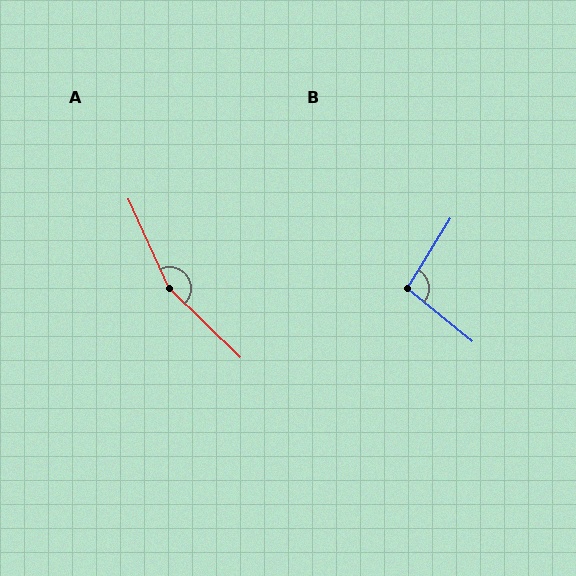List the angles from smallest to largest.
B (98°), A (159°).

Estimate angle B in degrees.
Approximately 98 degrees.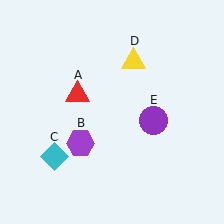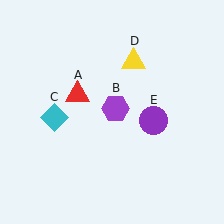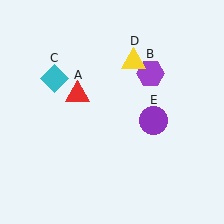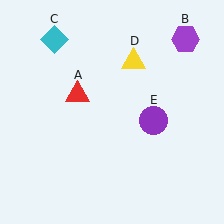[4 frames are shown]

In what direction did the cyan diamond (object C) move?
The cyan diamond (object C) moved up.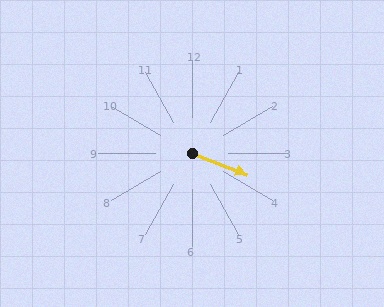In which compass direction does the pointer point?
East.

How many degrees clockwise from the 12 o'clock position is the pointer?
Approximately 111 degrees.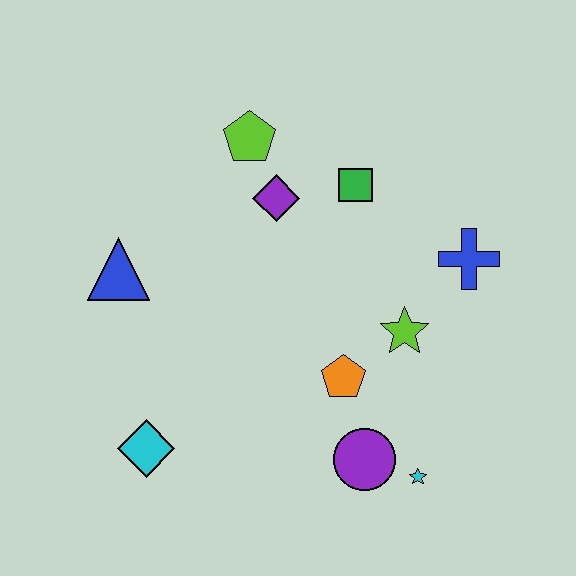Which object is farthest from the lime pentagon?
The cyan star is farthest from the lime pentagon.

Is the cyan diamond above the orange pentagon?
No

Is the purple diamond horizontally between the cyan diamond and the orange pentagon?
Yes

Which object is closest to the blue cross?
The lime star is closest to the blue cross.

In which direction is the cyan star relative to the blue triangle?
The cyan star is to the right of the blue triangle.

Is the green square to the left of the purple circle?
Yes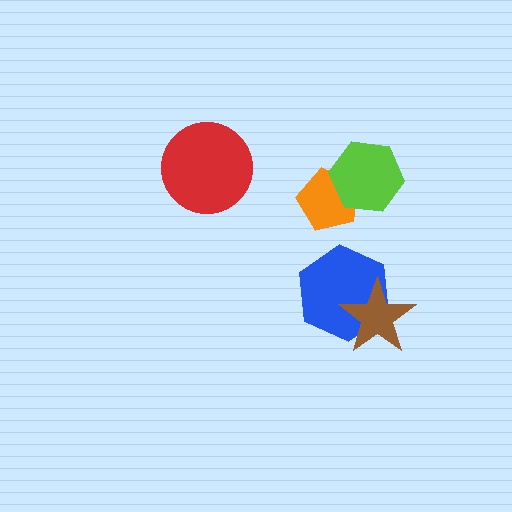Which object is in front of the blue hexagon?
The brown star is in front of the blue hexagon.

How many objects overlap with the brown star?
1 object overlaps with the brown star.